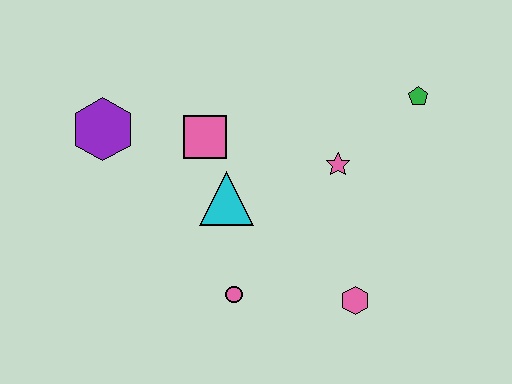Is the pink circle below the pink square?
Yes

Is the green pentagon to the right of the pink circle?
Yes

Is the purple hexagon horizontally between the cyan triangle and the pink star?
No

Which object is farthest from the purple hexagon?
The green pentagon is farthest from the purple hexagon.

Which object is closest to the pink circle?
The cyan triangle is closest to the pink circle.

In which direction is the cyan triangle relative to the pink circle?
The cyan triangle is above the pink circle.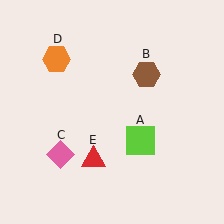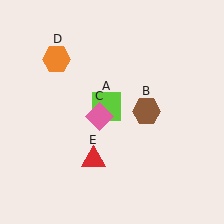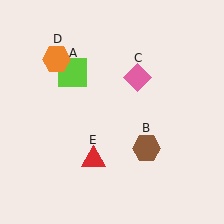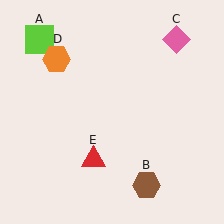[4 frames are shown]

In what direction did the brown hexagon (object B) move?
The brown hexagon (object B) moved down.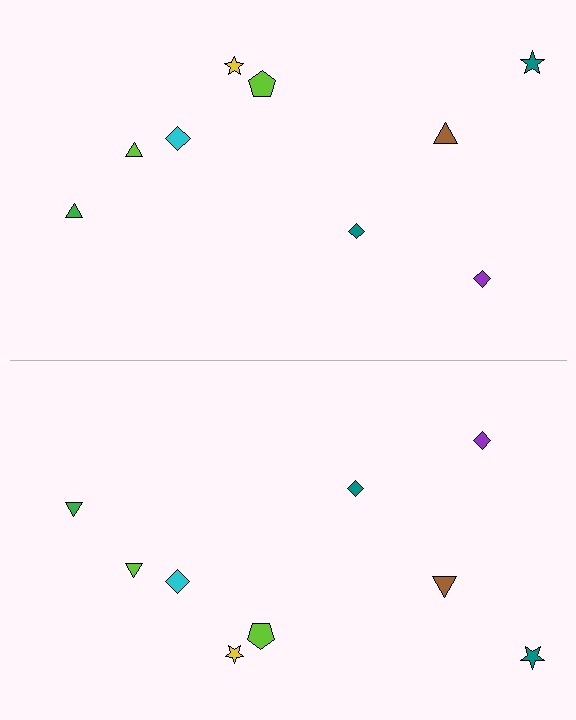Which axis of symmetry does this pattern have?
The pattern has a horizontal axis of symmetry running through the center of the image.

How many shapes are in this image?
There are 18 shapes in this image.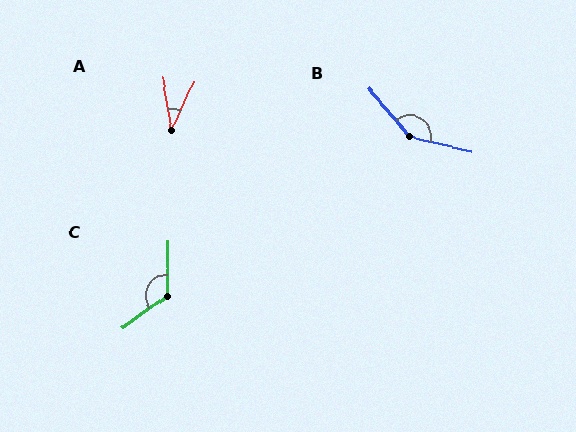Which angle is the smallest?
A, at approximately 34 degrees.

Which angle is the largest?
B, at approximately 144 degrees.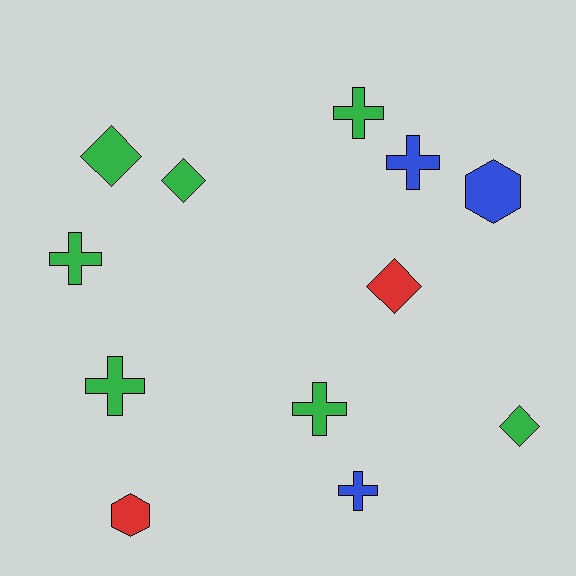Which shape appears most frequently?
Cross, with 6 objects.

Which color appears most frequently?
Green, with 7 objects.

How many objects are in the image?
There are 12 objects.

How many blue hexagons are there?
There is 1 blue hexagon.